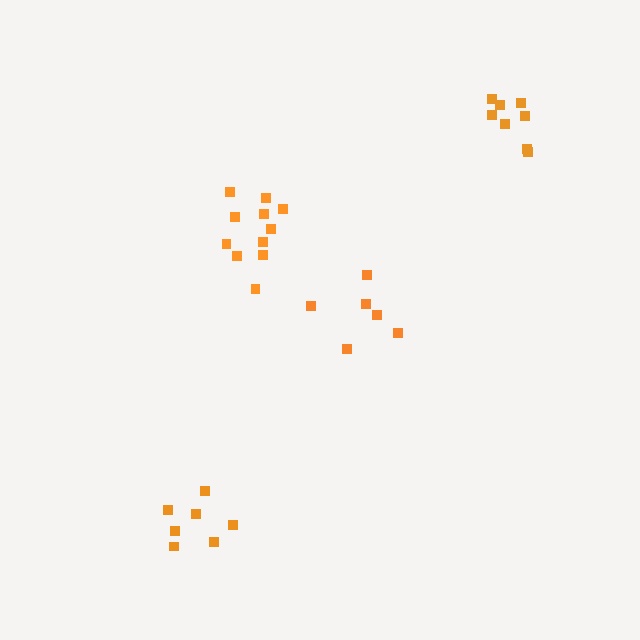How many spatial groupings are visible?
There are 4 spatial groupings.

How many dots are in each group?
Group 1: 8 dots, Group 2: 6 dots, Group 3: 11 dots, Group 4: 7 dots (32 total).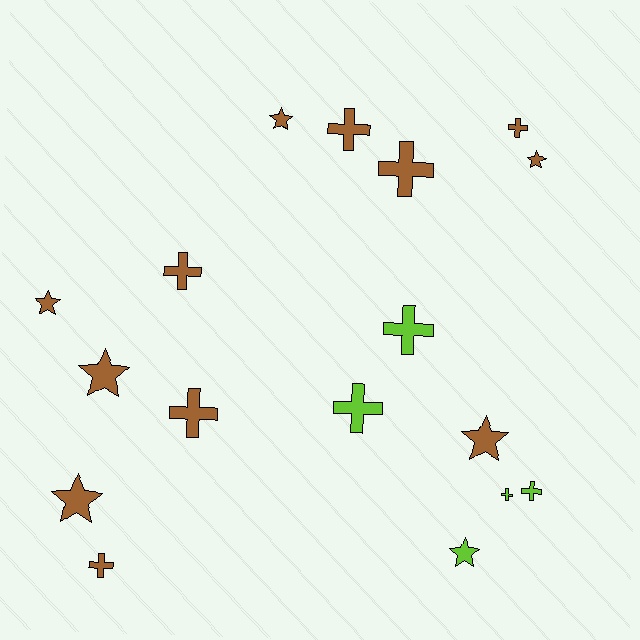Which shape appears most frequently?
Cross, with 10 objects.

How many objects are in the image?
There are 17 objects.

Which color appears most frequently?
Brown, with 12 objects.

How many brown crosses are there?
There are 6 brown crosses.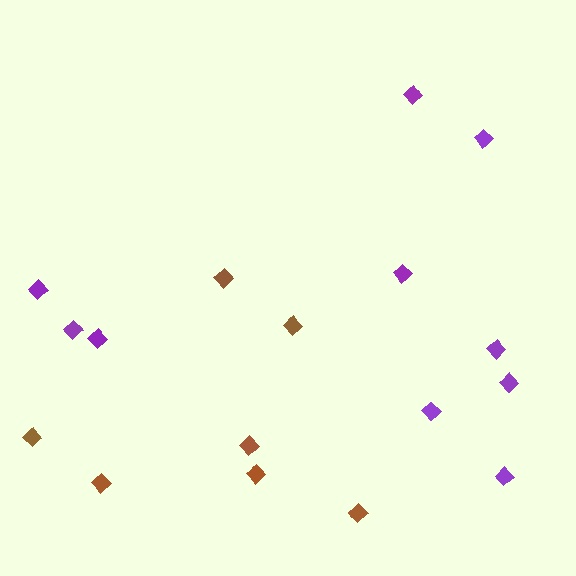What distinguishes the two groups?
There are 2 groups: one group of brown diamonds (7) and one group of purple diamonds (10).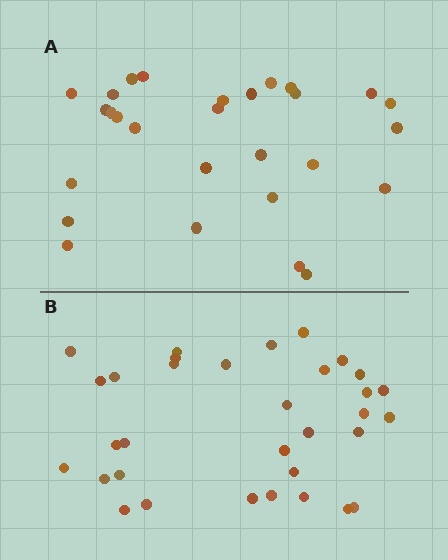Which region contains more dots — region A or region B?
Region B (the bottom region) has more dots.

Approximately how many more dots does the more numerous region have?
Region B has about 5 more dots than region A.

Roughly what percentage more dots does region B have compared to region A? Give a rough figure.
About 20% more.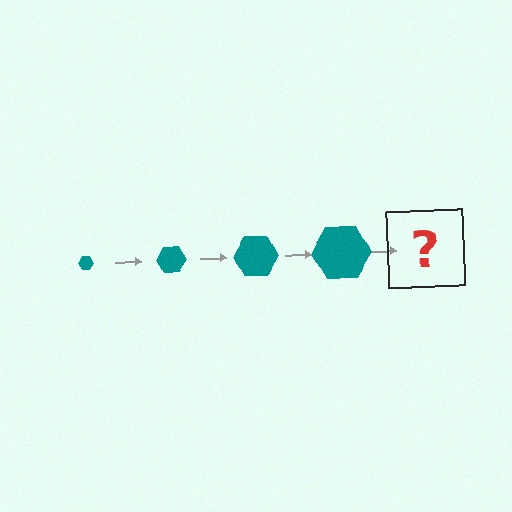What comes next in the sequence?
The next element should be a teal hexagon, larger than the previous one.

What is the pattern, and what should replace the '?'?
The pattern is that the hexagon gets progressively larger each step. The '?' should be a teal hexagon, larger than the previous one.